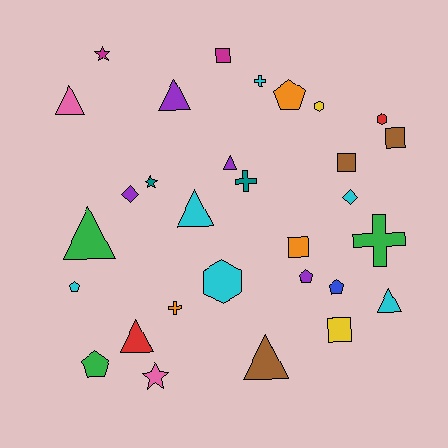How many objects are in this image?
There are 30 objects.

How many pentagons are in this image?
There are 5 pentagons.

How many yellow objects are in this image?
There are 2 yellow objects.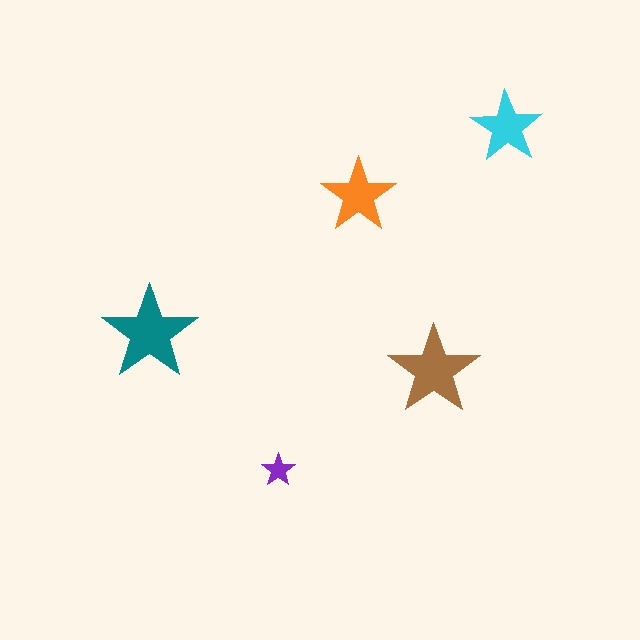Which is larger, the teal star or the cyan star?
The teal one.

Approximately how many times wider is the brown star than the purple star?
About 2.5 times wider.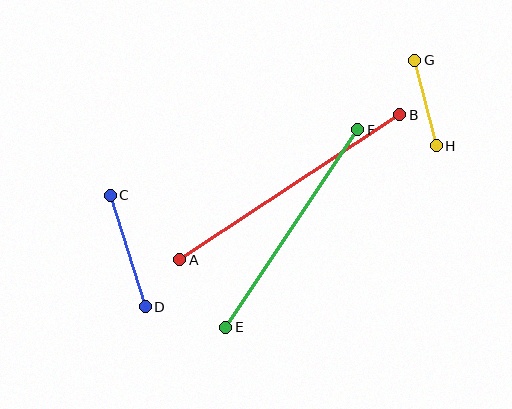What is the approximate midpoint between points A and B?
The midpoint is at approximately (290, 187) pixels.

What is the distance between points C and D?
The distance is approximately 117 pixels.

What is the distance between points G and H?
The distance is approximately 89 pixels.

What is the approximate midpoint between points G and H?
The midpoint is at approximately (425, 103) pixels.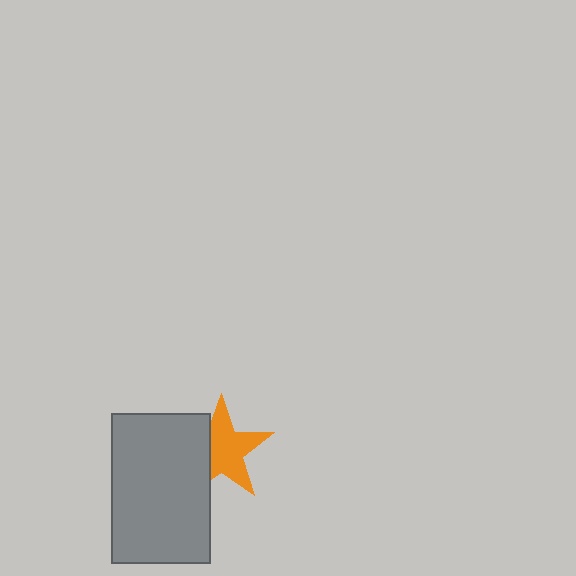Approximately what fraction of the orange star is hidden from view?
Roughly 33% of the orange star is hidden behind the gray rectangle.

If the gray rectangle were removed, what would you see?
You would see the complete orange star.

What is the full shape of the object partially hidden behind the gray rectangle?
The partially hidden object is an orange star.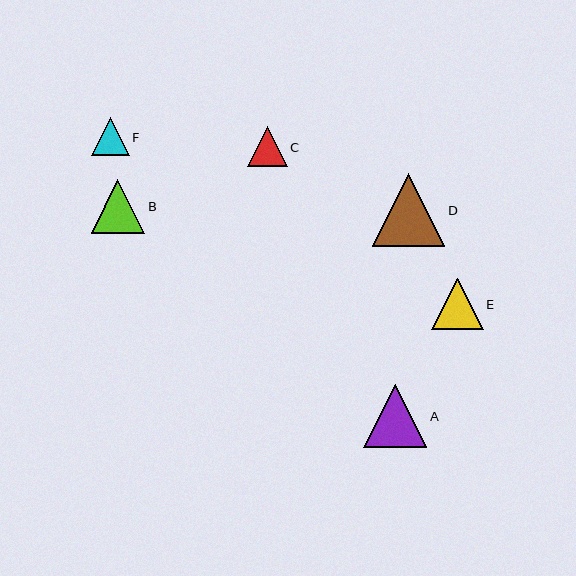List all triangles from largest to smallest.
From largest to smallest: D, A, B, E, C, F.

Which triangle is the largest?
Triangle D is the largest with a size of approximately 73 pixels.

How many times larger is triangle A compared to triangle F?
Triangle A is approximately 1.7 times the size of triangle F.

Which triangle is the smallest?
Triangle F is the smallest with a size of approximately 37 pixels.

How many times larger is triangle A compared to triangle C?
Triangle A is approximately 1.6 times the size of triangle C.